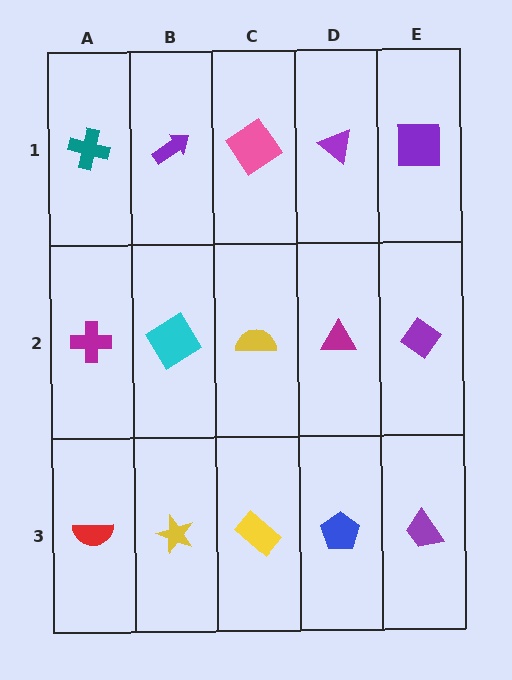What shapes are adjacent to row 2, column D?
A purple triangle (row 1, column D), a blue pentagon (row 3, column D), a yellow semicircle (row 2, column C), a purple diamond (row 2, column E).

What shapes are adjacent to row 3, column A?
A magenta cross (row 2, column A), a yellow star (row 3, column B).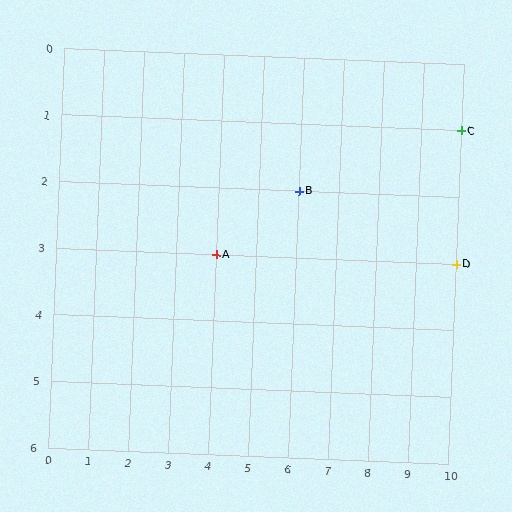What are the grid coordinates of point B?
Point B is at grid coordinates (6, 2).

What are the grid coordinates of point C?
Point C is at grid coordinates (10, 1).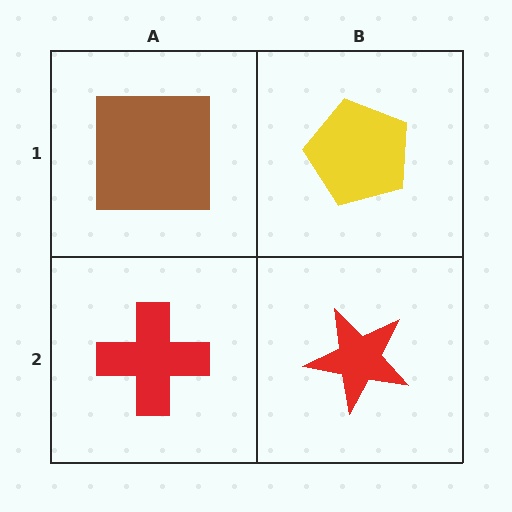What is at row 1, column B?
A yellow pentagon.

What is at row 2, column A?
A red cross.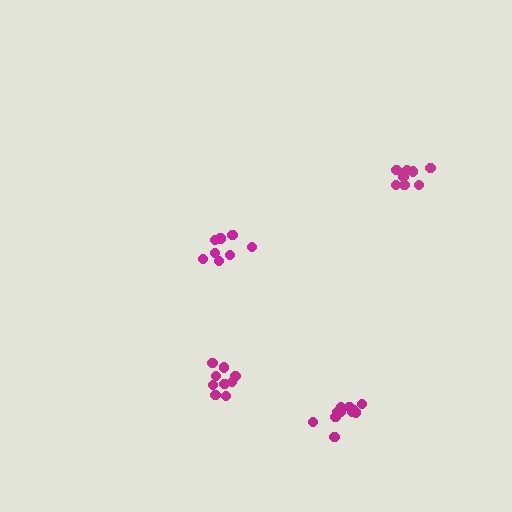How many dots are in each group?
Group 1: 8 dots, Group 2: 11 dots, Group 3: 9 dots, Group 4: 8 dots (36 total).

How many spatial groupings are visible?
There are 4 spatial groupings.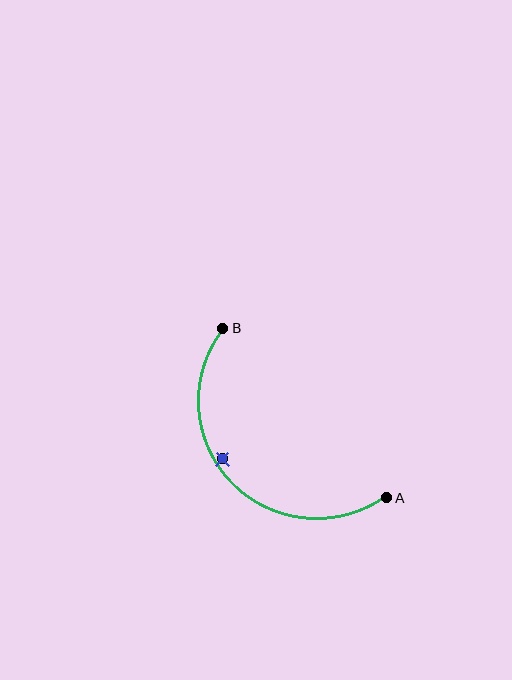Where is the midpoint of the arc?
The arc midpoint is the point on the curve farthest from the straight line joining A and B. It sits below and to the left of that line.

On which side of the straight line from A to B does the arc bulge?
The arc bulges below and to the left of the straight line connecting A and B.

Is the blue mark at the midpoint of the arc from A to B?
No — the blue mark does not lie on the arc at all. It sits slightly inside the curve.